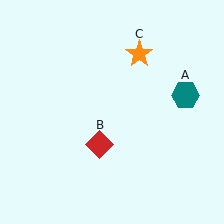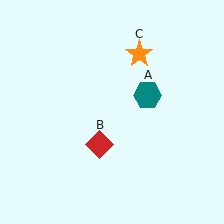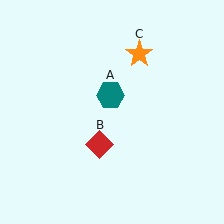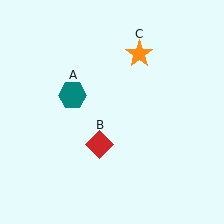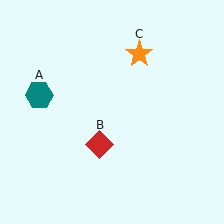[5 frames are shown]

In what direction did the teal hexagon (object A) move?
The teal hexagon (object A) moved left.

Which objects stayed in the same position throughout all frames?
Red diamond (object B) and orange star (object C) remained stationary.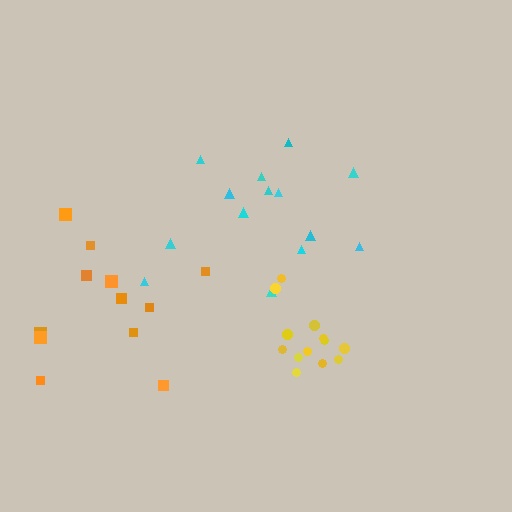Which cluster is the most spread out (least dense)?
Cyan.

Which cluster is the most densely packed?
Yellow.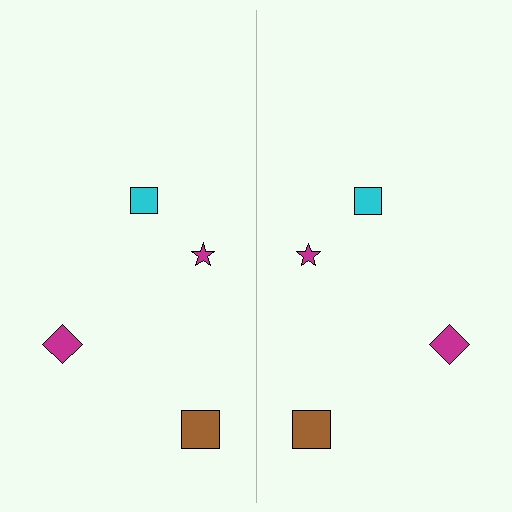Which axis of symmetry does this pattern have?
The pattern has a vertical axis of symmetry running through the center of the image.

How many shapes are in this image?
There are 8 shapes in this image.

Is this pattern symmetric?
Yes, this pattern has bilateral (reflection) symmetry.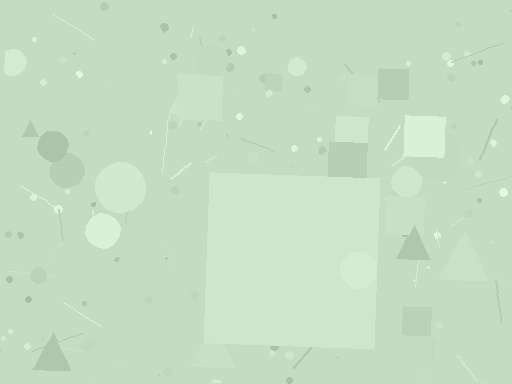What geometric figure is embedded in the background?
A square is embedded in the background.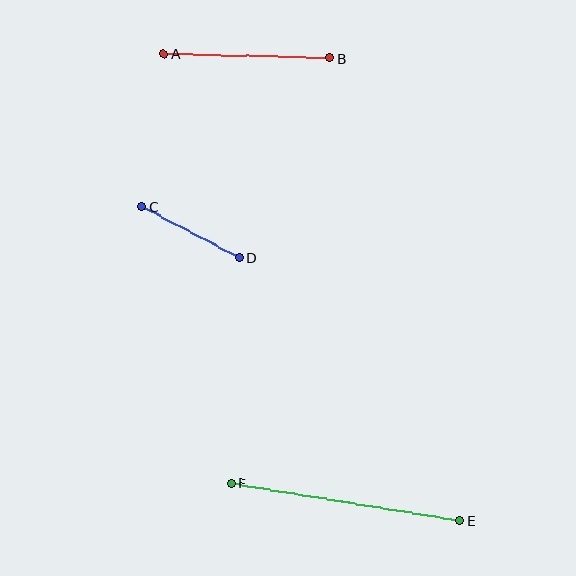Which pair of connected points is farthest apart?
Points E and F are farthest apart.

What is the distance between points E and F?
The distance is approximately 231 pixels.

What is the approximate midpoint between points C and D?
The midpoint is at approximately (190, 232) pixels.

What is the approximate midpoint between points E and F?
The midpoint is at approximately (346, 502) pixels.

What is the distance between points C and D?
The distance is approximately 110 pixels.